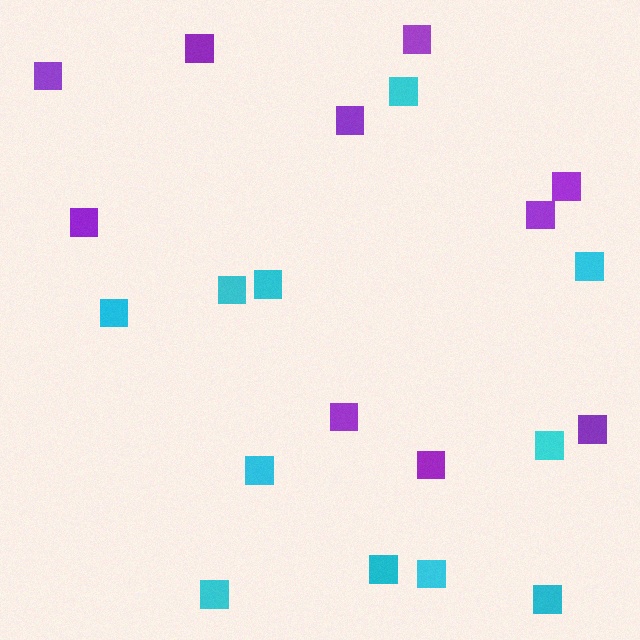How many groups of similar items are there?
There are 2 groups: one group of purple squares (10) and one group of cyan squares (11).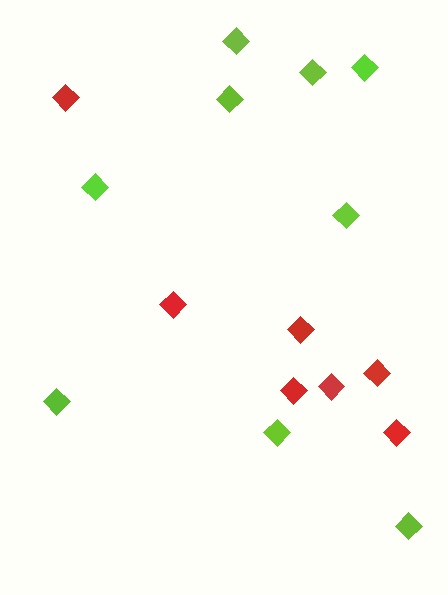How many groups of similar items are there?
There are 2 groups: one group of red diamonds (7) and one group of lime diamonds (9).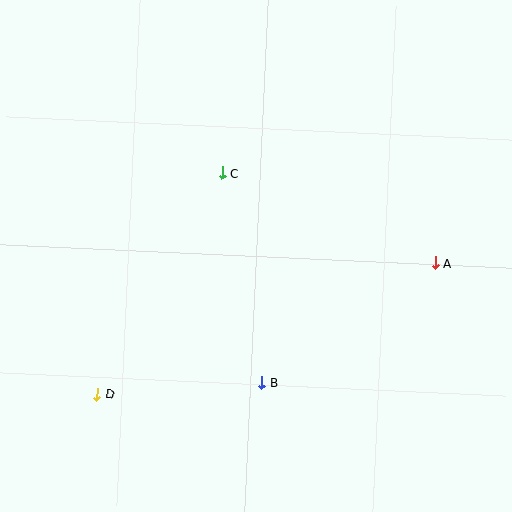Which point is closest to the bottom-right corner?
Point A is closest to the bottom-right corner.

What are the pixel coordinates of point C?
Point C is at (222, 173).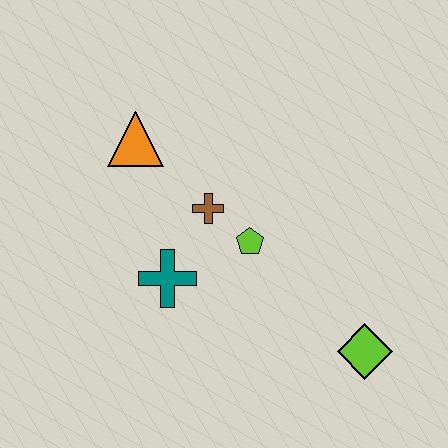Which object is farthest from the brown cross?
The lime diamond is farthest from the brown cross.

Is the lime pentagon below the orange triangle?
Yes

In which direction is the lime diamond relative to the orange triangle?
The lime diamond is to the right of the orange triangle.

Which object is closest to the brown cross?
The lime pentagon is closest to the brown cross.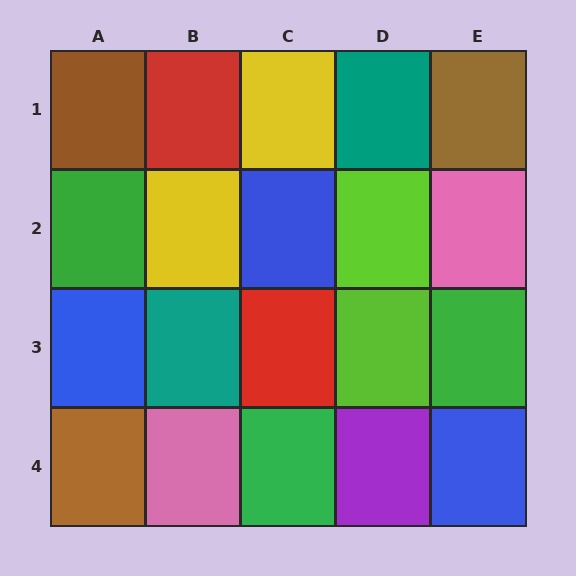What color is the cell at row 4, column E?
Blue.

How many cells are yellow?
2 cells are yellow.